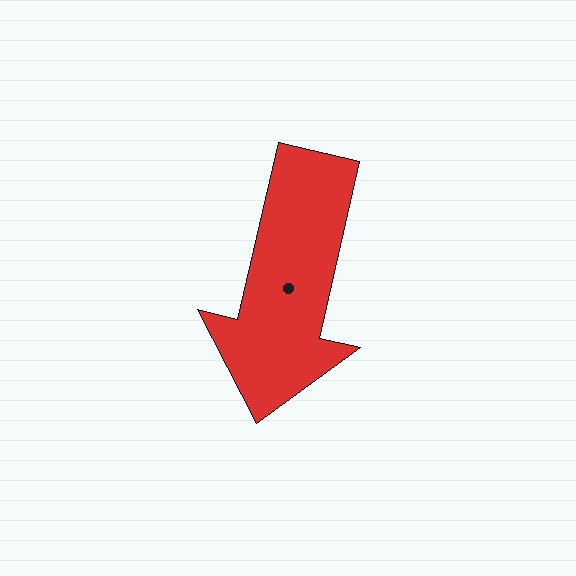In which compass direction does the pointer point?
South.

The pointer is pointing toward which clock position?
Roughly 6 o'clock.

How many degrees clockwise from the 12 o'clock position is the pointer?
Approximately 193 degrees.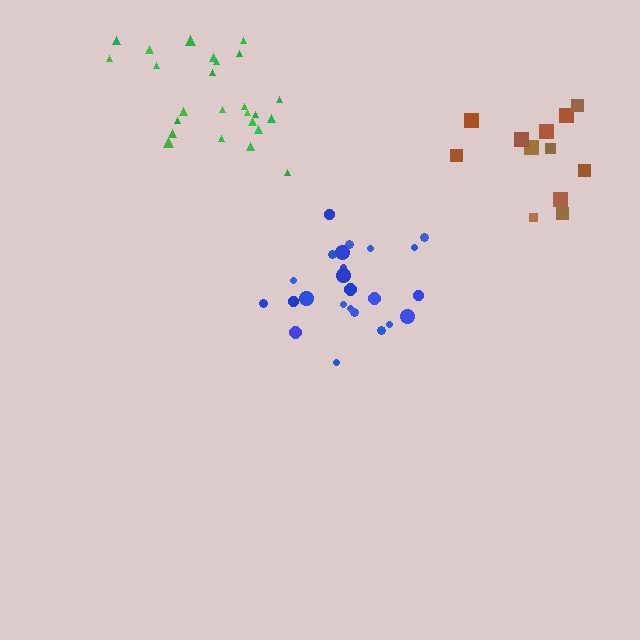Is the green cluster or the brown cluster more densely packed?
Green.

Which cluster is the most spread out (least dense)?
Brown.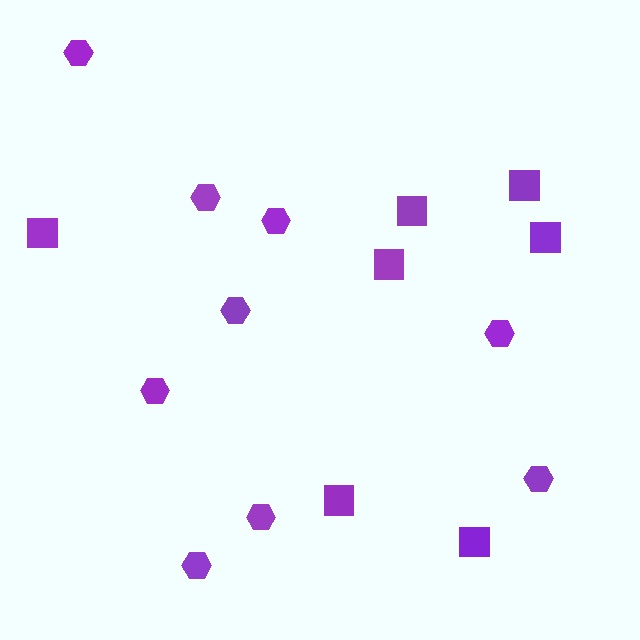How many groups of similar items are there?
There are 2 groups: one group of squares (7) and one group of hexagons (9).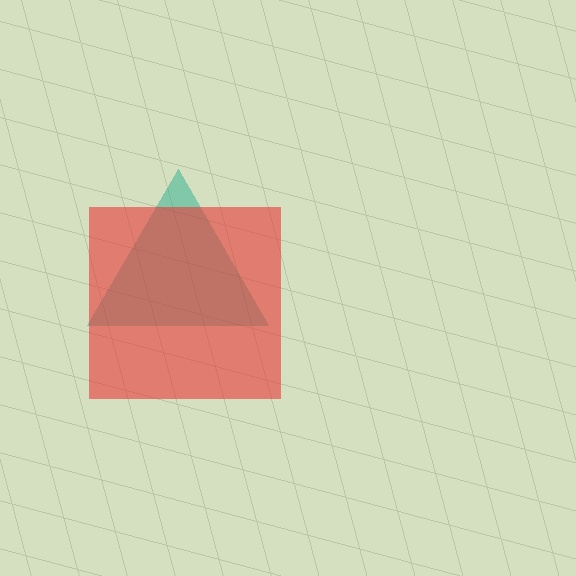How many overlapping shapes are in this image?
There are 2 overlapping shapes in the image.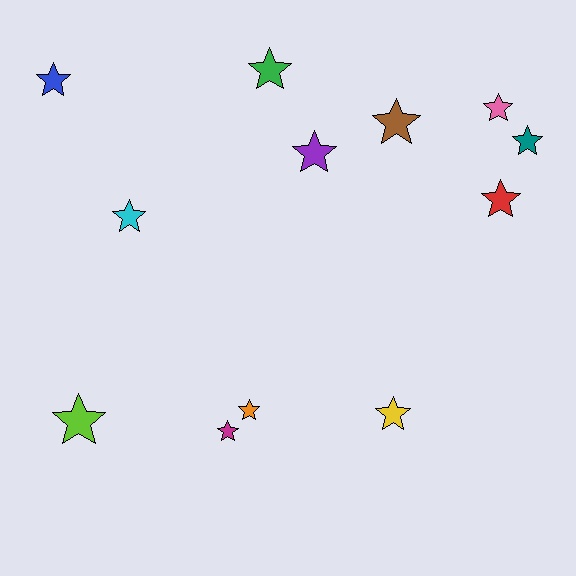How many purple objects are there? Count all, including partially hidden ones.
There is 1 purple object.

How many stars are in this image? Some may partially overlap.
There are 12 stars.